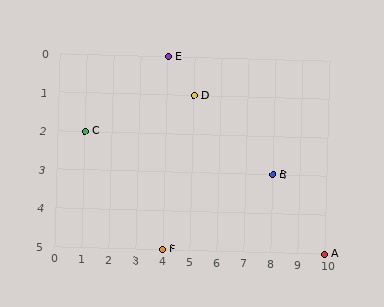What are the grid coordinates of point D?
Point D is at grid coordinates (5, 1).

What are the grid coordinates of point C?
Point C is at grid coordinates (1, 2).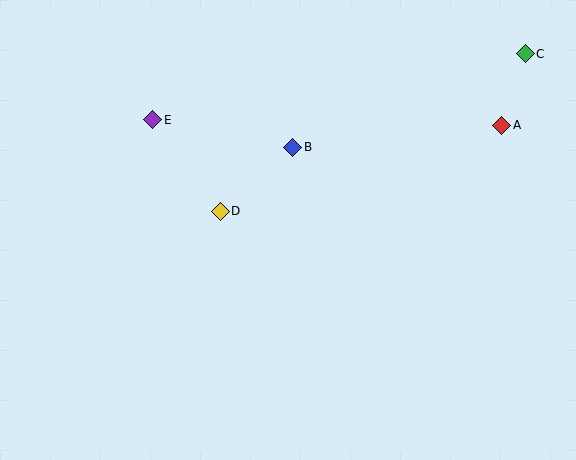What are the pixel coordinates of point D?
Point D is at (220, 211).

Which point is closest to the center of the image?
Point D at (220, 211) is closest to the center.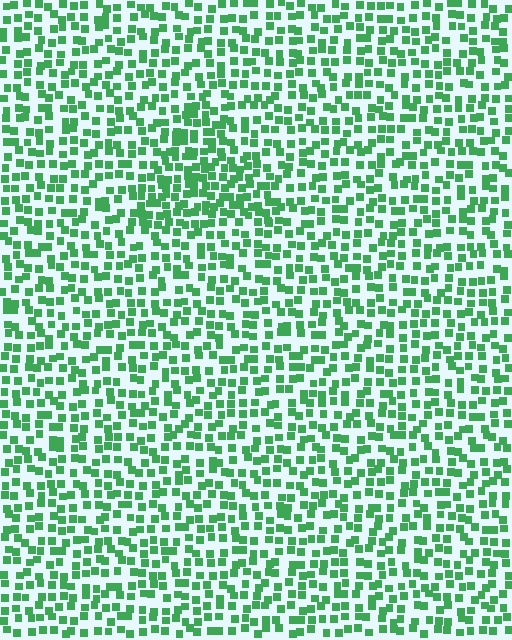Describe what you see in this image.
The image contains small green elements arranged at two different densities. A triangle-shaped region is visible where the elements are more densely packed than the surrounding area.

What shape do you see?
I see a triangle.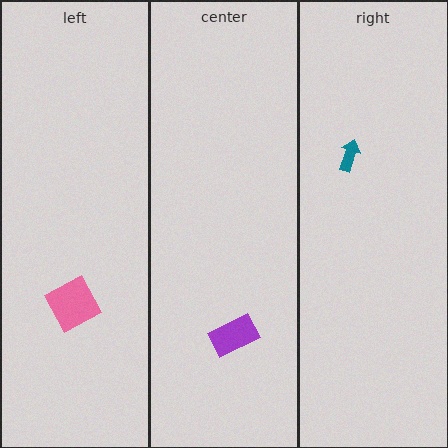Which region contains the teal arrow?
The right region.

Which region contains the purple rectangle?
The center region.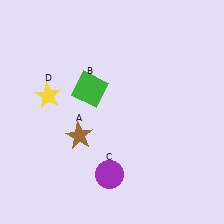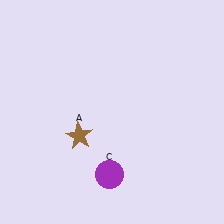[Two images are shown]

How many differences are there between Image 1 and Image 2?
There are 2 differences between the two images.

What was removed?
The yellow star (D), the green square (B) were removed in Image 2.